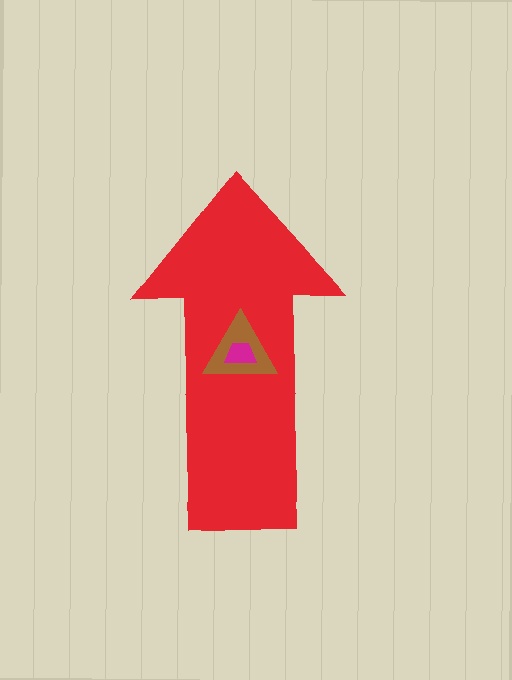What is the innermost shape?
The magenta trapezoid.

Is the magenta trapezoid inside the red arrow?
Yes.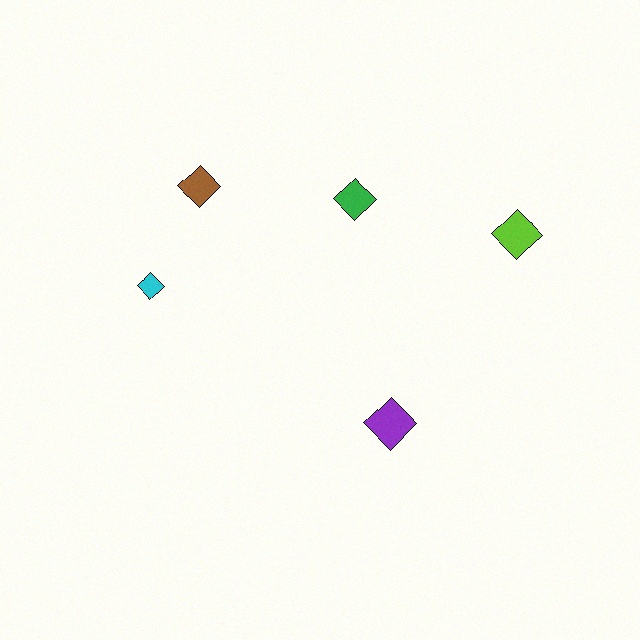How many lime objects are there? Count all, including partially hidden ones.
There is 1 lime object.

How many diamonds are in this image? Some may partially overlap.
There are 5 diamonds.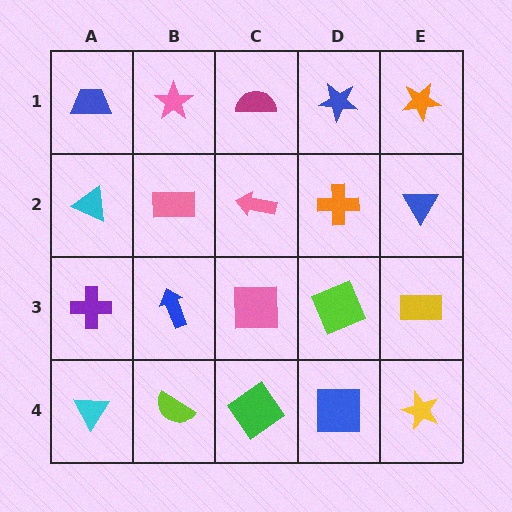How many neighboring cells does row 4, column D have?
3.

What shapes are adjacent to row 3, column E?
A blue triangle (row 2, column E), a yellow star (row 4, column E), a lime square (row 3, column D).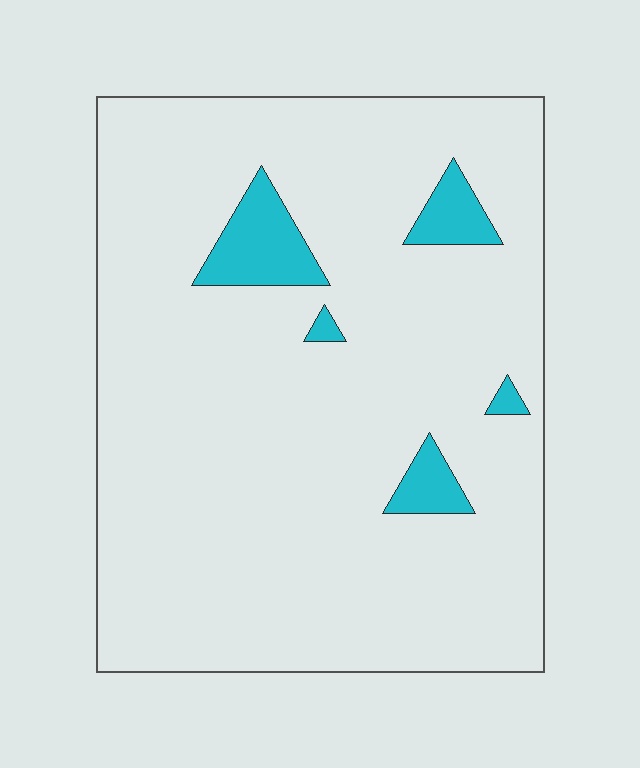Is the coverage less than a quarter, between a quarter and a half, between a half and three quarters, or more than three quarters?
Less than a quarter.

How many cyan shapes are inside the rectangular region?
5.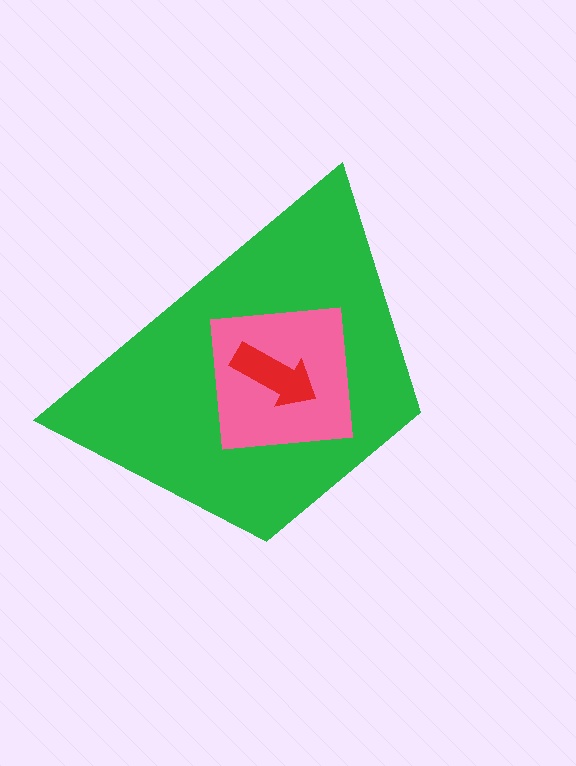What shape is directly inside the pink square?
The red arrow.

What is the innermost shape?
The red arrow.